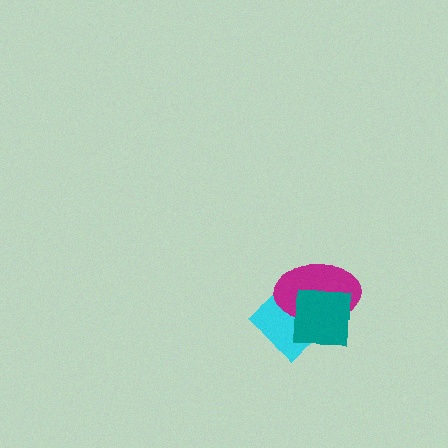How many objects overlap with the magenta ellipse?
2 objects overlap with the magenta ellipse.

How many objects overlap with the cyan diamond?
2 objects overlap with the cyan diamond.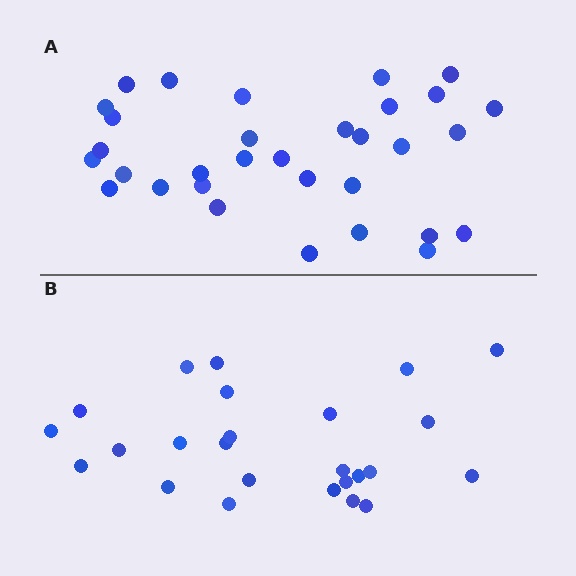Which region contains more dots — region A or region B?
Region A (the top region) has more dots.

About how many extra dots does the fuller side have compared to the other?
Region A has roughly 8 or so more dots than region B.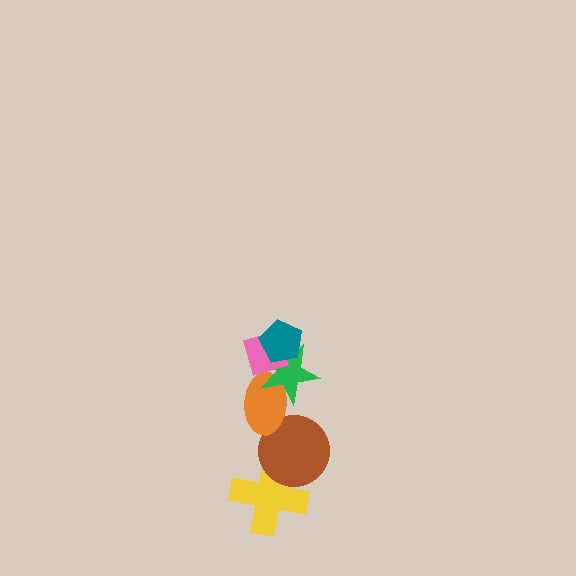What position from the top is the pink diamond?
The pink diamond is 2nd from the top.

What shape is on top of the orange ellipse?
The green star is on top of the orange ellipse.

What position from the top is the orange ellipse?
The orange ellipse is 4th from the top.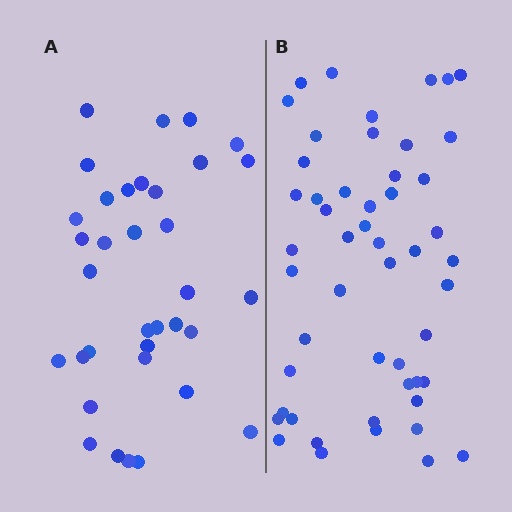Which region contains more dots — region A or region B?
Region B (the right region) has more dots.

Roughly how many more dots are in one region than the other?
Region B has approximately 15 more dots than region A.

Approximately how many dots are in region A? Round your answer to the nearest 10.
About 40 dots. (The exact count is 35, which rounds to 40.)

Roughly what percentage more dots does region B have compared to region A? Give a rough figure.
About 45% more.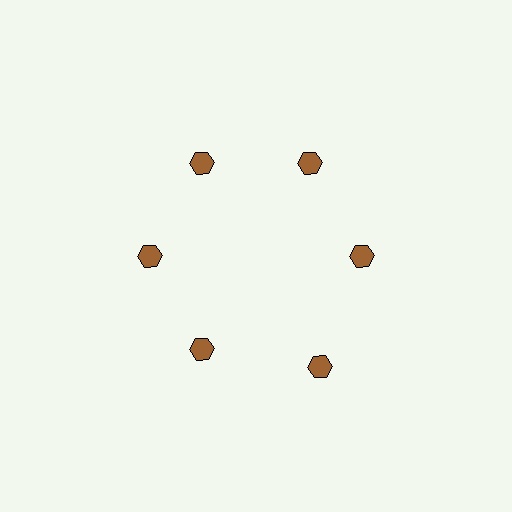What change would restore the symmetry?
The symmetry would be restored by moving it inward, back onto the ring so that all 6 hexagons sit at equal angles and equal distance from the center.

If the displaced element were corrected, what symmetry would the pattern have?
It would have 6-fold rotational symmetry — the pattern would map onto itself every 60 degrees.